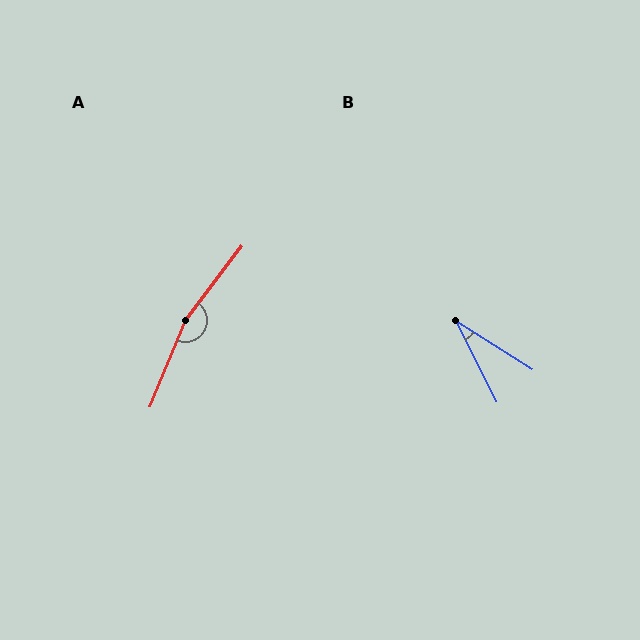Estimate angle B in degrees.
Approximately 32 degrees.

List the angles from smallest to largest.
B (32°), A (165°).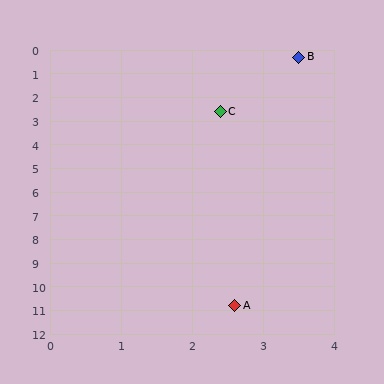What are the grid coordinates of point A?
Point A is at approximately (2.6, 10.8).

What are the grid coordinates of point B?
Point B is at approximately (3.5, 0.3).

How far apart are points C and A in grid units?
Points C and A are about 8.2 grid units apart.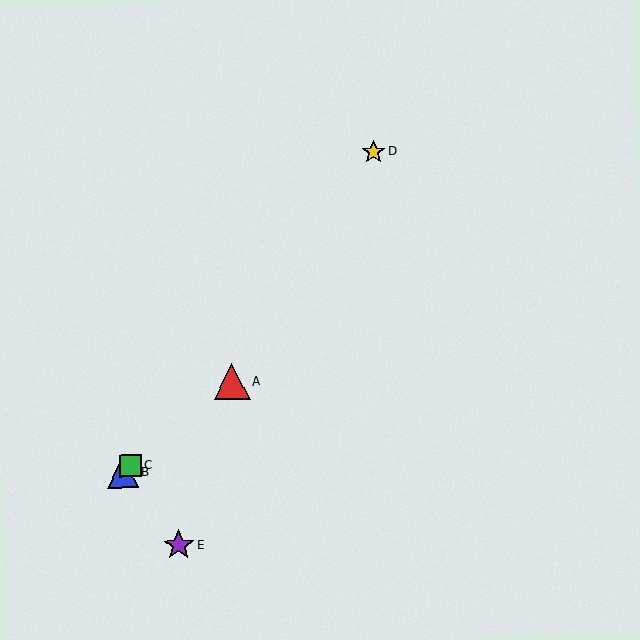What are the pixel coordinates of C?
Object C is at (131, 466).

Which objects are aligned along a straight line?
Objects A, B, C are aligned along a straight line.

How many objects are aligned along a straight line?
3 objects (A, B, C) are aligned along a straight line.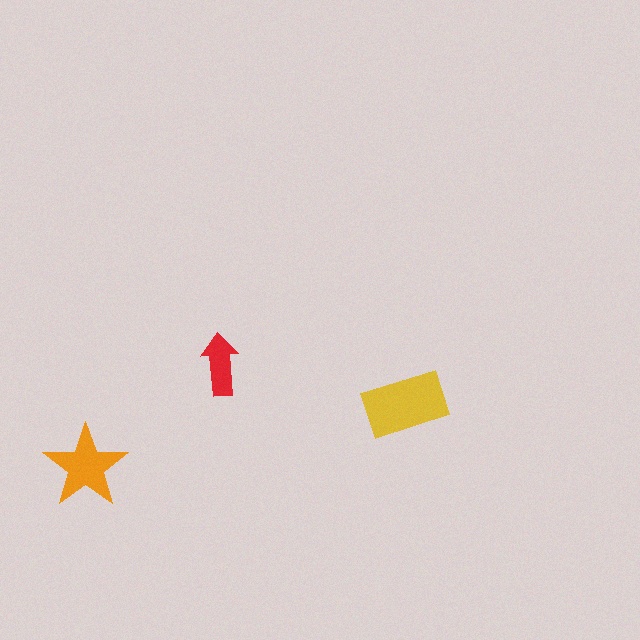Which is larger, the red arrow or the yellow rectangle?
The yellow rectangle.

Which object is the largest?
The yellow rectangle.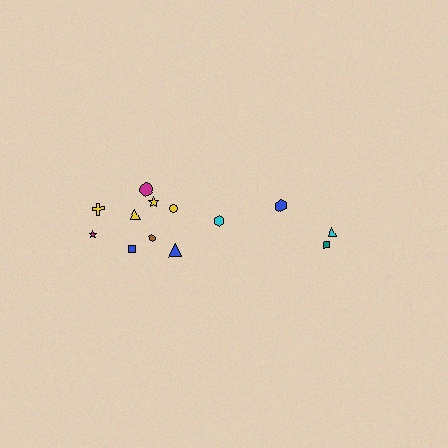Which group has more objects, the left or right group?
The left group.